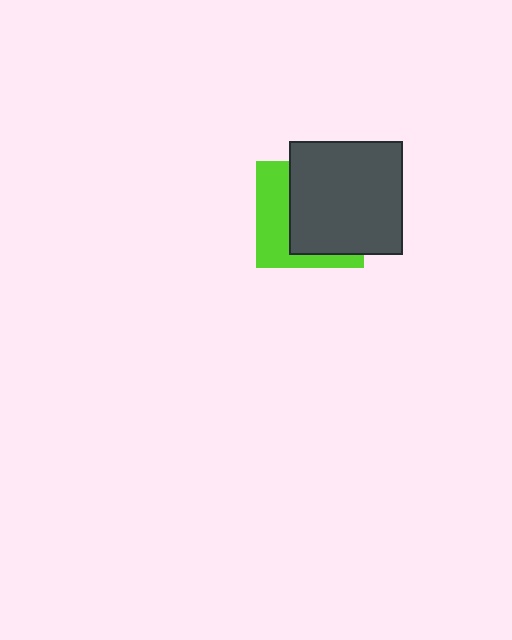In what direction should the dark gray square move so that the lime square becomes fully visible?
The dark gray square should move right. That is the shortest direction to clear the overlap and leave the lime square fully visible.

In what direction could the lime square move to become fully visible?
The lime square could move left. That would shift it out from behind the dark gray square entirely.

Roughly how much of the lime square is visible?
A small part of it is visible (roughly 39%).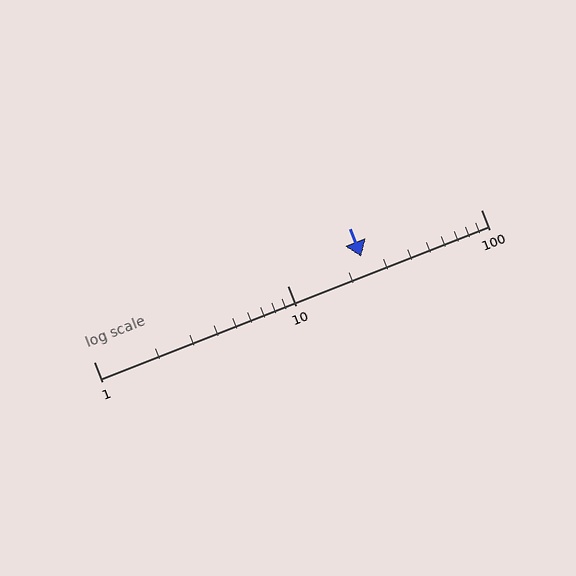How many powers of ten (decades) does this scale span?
The scale spans 2 decades, from 1 to 100.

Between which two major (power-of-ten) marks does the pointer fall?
The pointer is between 10 and 100.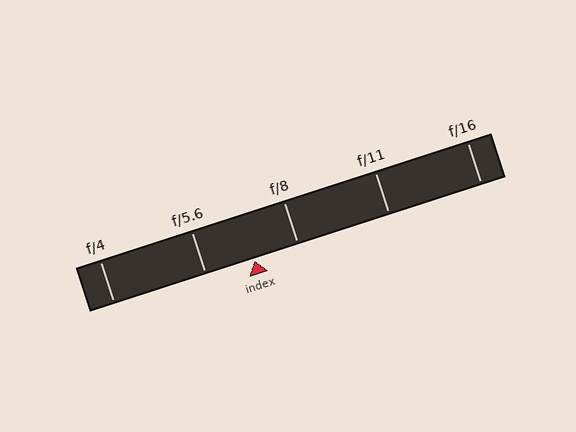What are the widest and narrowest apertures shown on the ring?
The widest aperture shown is f/4 and the narrowest is f/16.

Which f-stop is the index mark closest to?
The index mark is closest to f/8.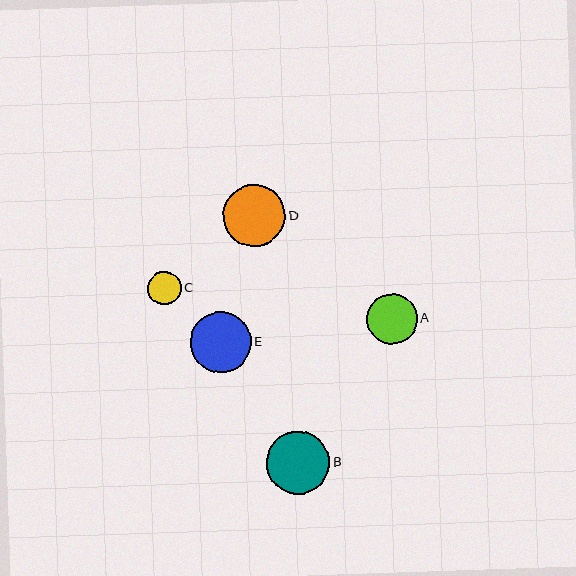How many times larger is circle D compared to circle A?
Circle D is approximately 1.2 times the size of circle A.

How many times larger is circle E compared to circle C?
Circle E is approximately 1.8 times the size of circle C.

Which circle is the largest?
Circle B is the largest with a size of approximately 63 pixels.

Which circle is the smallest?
Circle C is the smallest with a size of approximately 34 pixels.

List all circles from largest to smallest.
From largest to smallest: B, D, E, A, C.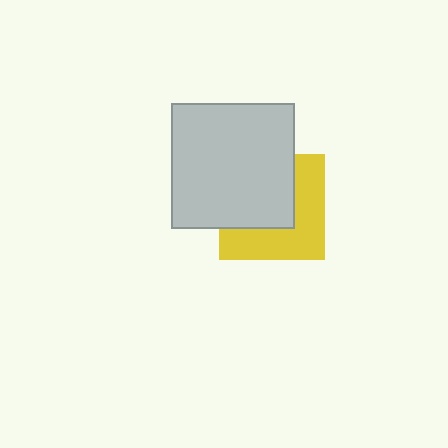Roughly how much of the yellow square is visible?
About half of it is visible (roughly 49%).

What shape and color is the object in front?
The object in front is a light gray rectangle.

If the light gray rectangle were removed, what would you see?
You would see the complete yellow square.